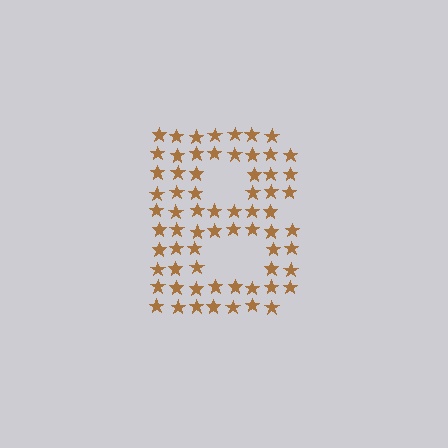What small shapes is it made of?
It is made of small stars.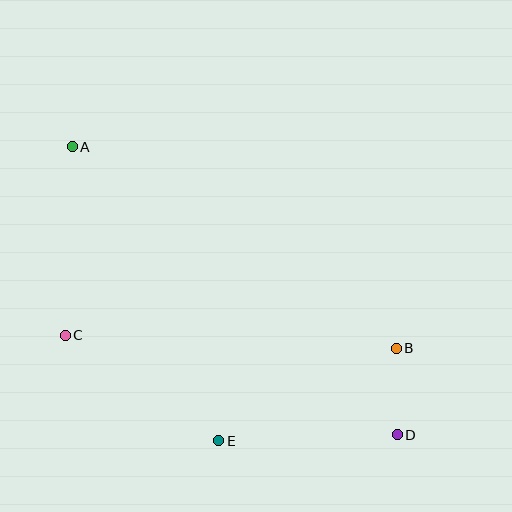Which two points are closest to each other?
Points B and D are closest to each other.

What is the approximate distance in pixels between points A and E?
The distance between A and E is approximately 328 pixels.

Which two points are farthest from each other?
Points A and D are farthest from each other.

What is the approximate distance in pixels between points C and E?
The distance between C and E is approximately 186 pixels.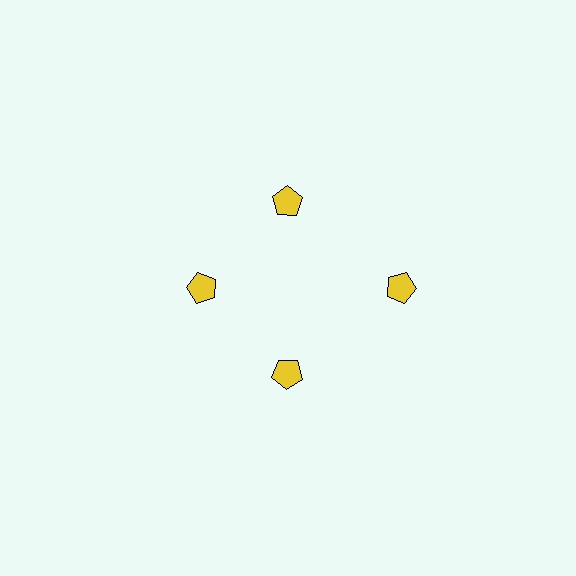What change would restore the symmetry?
The symmetry would be restored by moving it inward, back onto the ring so that all 4 pentagons sit at equal angles and equal distance from the center.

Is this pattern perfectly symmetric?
No. The 4 yellow pentagons are arranged in a ring, but one element near the 3 o'clock position is pushed outward from the center, breaking the 4-fold rotational symmetry.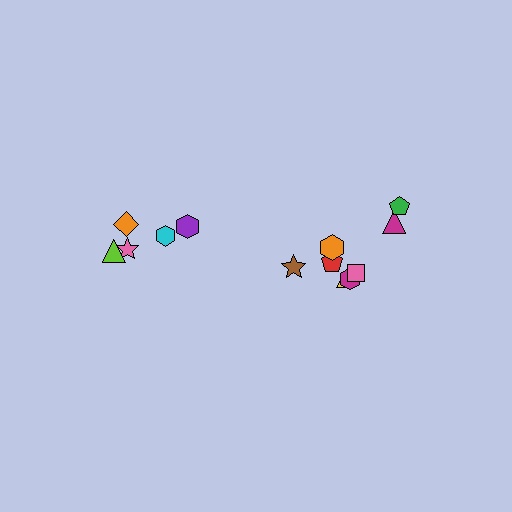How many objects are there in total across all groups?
There are 13 objects.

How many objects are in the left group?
There are 5 objects.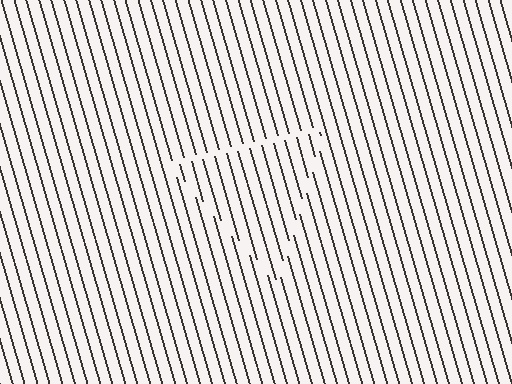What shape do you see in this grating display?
An illusory triangle. The interior of the shape contains the same grating, shifted by half a period — the contour is defined by the phase discontinuity where line-ends from the inner and outer gratings abut.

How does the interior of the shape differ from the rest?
The interior of the shape contains the same grating, shifted by half a period — the contour is defined by the phase discontinuity where line-ends from the inner and outer gratings abut.